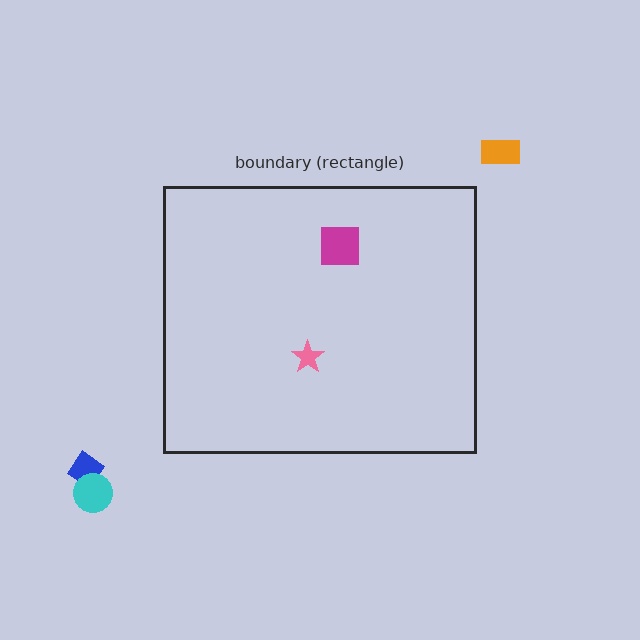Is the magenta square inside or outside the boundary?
Inside.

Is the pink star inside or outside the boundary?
Inside.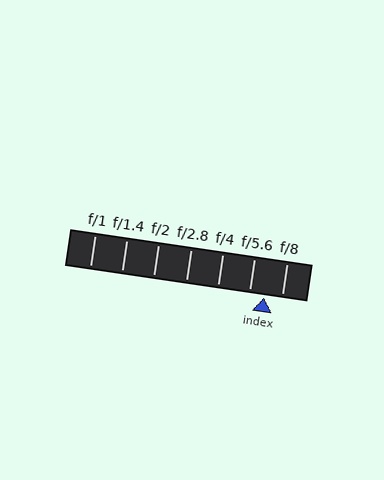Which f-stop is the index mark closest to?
The index mark is closest to f/5.6.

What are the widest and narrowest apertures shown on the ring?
The widest aperture shown is f/1 and the narrowest is f/8.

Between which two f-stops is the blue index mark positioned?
The index mark is between f/5.6 and f/8.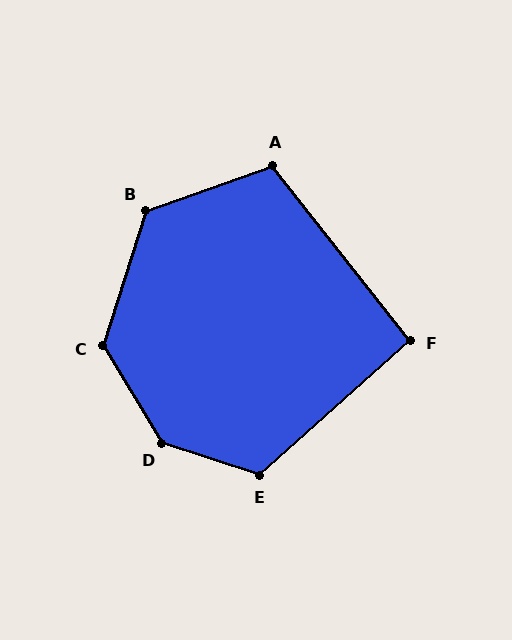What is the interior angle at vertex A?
Approximately 109 degrees (obtuse).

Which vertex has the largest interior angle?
D, at approximately 139 degrees.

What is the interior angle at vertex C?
Approximately 131 degrees (obtuse).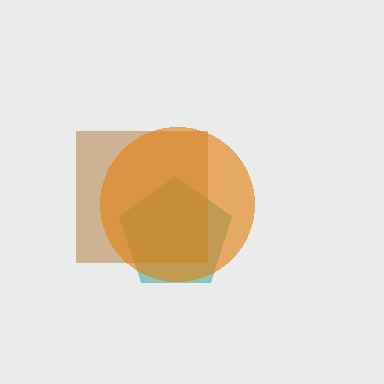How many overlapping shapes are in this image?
There are 3 overlapping shapes in the image.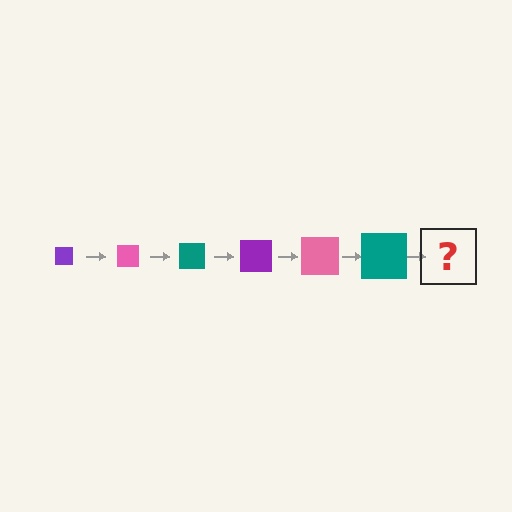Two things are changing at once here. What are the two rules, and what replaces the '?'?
The two rules are that the square grows larger each step and the color cycles through purple, pink, and teal. The '?' should be a purple square, larger than the previous one.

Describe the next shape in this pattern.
It should be a purple square, larger than the previous one.